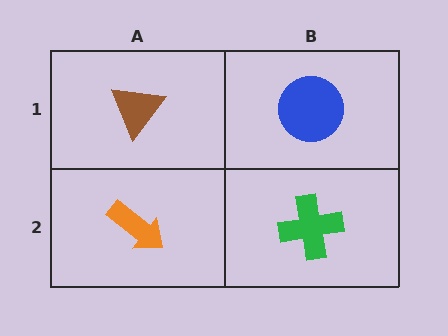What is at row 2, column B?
A green cross.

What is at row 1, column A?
A brown triangle.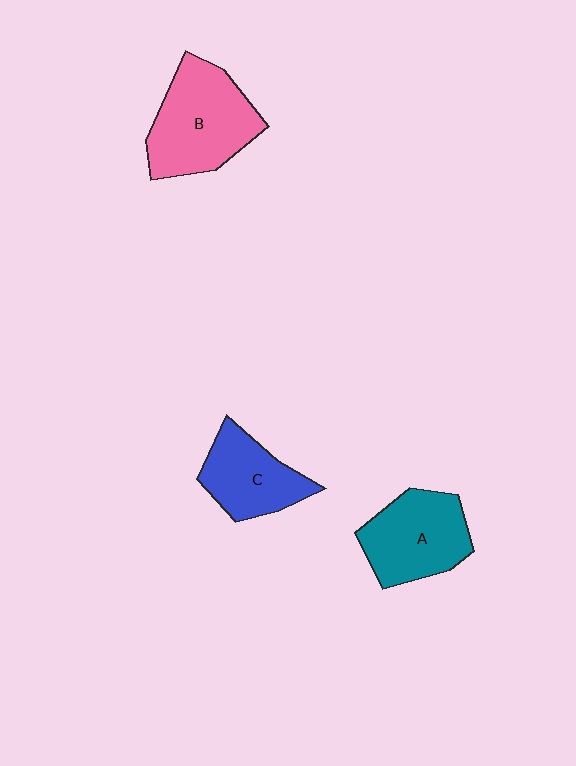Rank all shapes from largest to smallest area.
From largest to smallest: B (pink), A (teal), C (blue).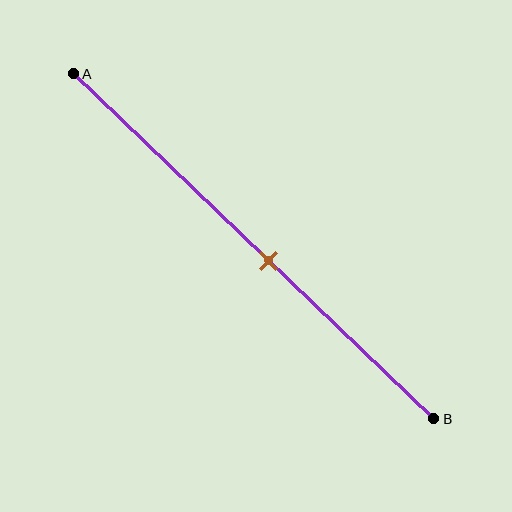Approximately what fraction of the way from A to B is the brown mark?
The brown mark is approximately 55% of the way from A to B.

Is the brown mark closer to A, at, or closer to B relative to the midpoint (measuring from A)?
The brown mark is closer to point B than the midpoint of segment AB.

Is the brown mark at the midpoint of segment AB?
No, the mark is at about 55% from A, not at the 50% midpoint.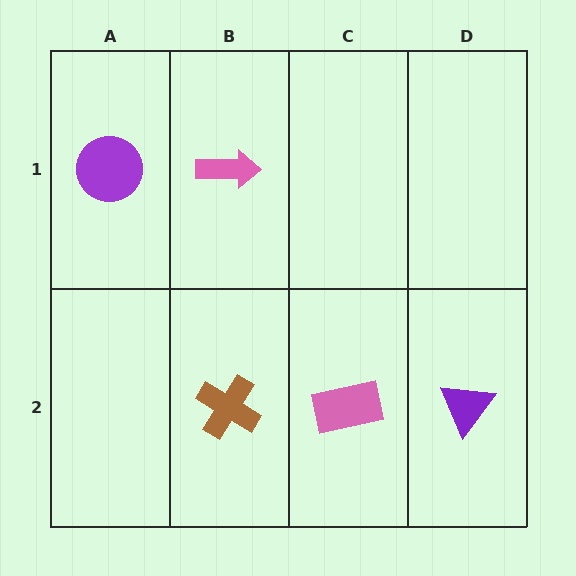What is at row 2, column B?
A brown cross.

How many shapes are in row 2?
3 shapes.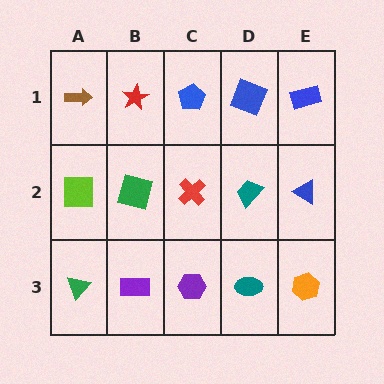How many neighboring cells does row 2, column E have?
3.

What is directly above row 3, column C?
A red cross.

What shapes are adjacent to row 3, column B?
A green square (row 2, column B), a green triangle (row 3, column A), a purple hexagon (row 3, column C).